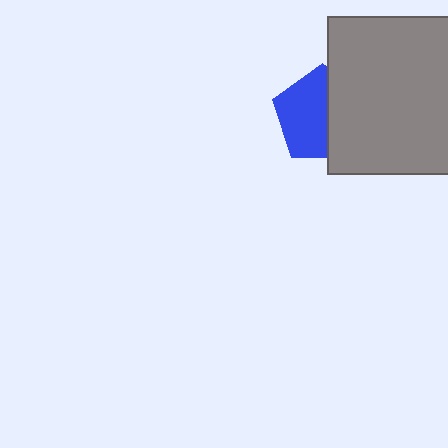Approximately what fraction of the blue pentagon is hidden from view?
Roughly 42% of the blue pentagon is hidden behind the gray rectangle.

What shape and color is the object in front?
The object in front is a gray rectangle.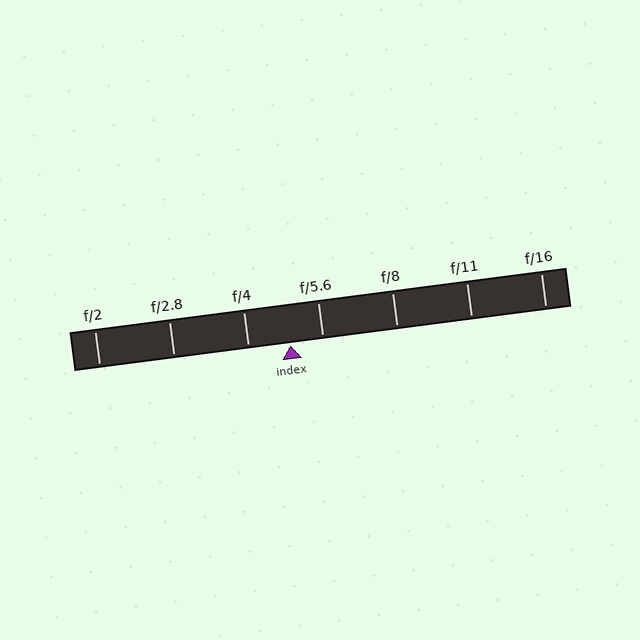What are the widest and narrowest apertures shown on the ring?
The widest aperture shown is f/2 and the narrowest is f/16.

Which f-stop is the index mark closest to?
The index mark is closest to f/5.6.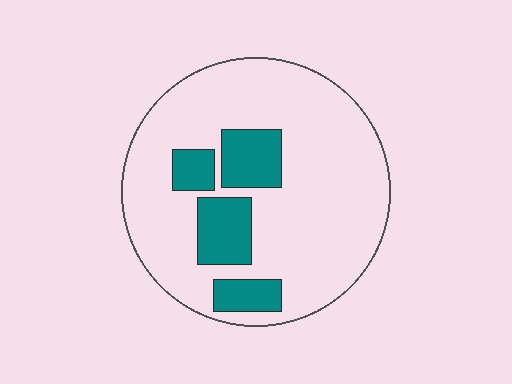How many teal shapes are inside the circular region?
4.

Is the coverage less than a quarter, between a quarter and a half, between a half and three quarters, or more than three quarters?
Less than a quarter.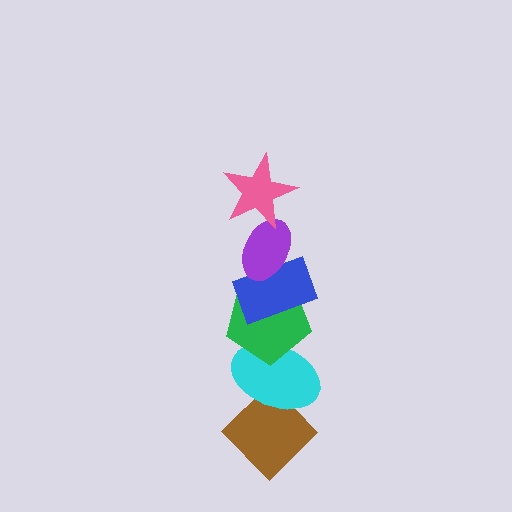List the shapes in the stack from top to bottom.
From top to bottom: the pink star, the purple ellipse, the blue rectangle, the green pentagon, the cyan ellipse, the brown diamond.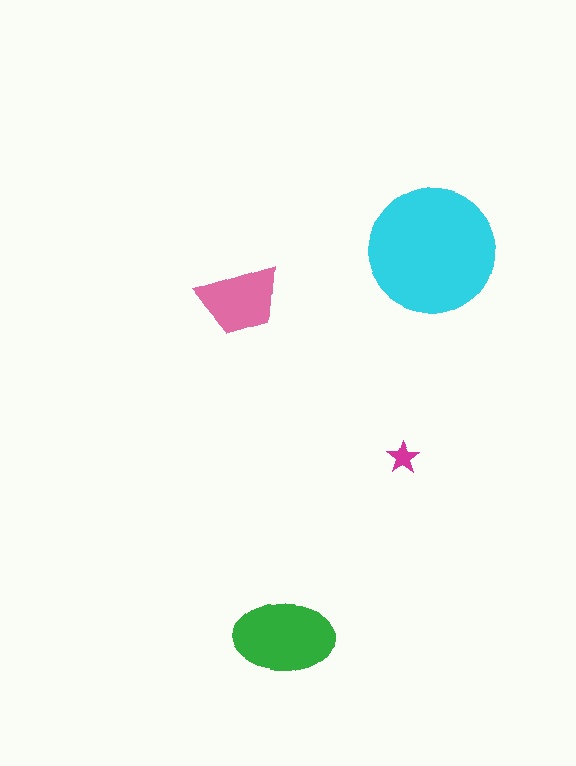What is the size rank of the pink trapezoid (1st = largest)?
3rd.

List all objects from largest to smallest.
The cyan circle, the green ellipse, the pink trapezoid, the magenta star.